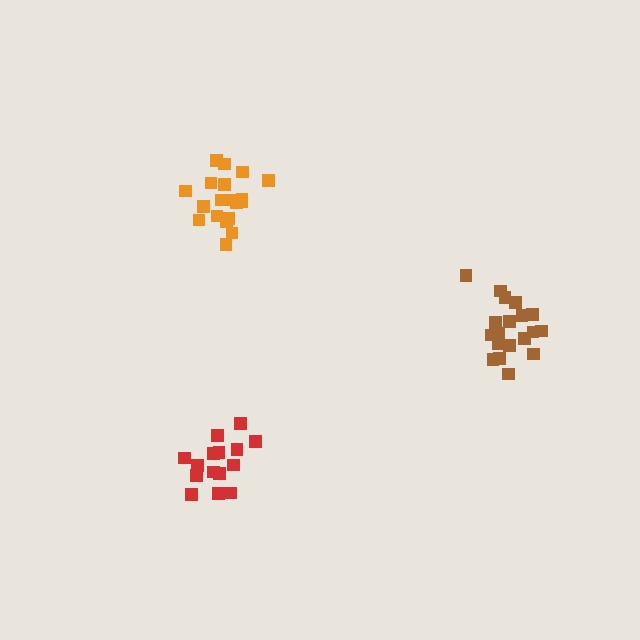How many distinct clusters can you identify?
There are 3 distinct clusters.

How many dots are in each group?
Group 1: 19 dots, Group 2: 20 dots, Group 3: 15 dots (54 total).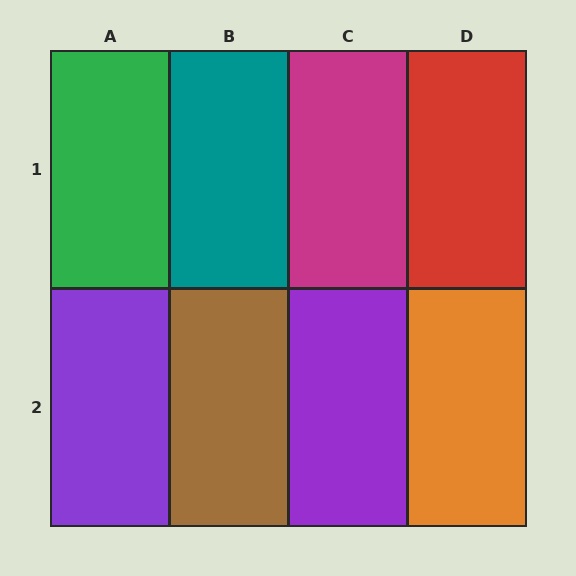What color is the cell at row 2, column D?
Orange.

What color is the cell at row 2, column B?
Brown.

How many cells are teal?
1 cell is teal.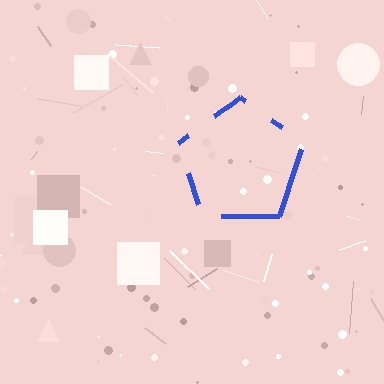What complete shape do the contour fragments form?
The contour fragments form a pentagon.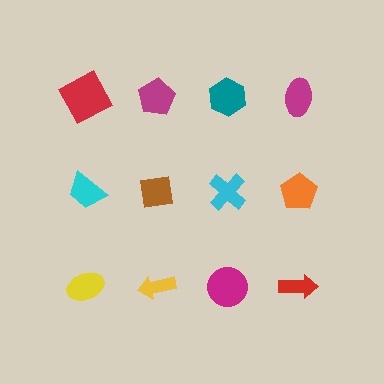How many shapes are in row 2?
4 shapes.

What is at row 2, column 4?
An orange pentagon.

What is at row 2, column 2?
A brown square.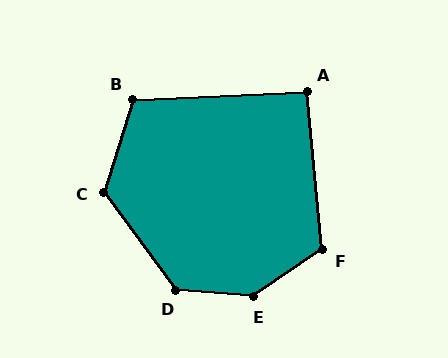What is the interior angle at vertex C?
Approximately 126 degrees (obtuse).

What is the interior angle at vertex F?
Approximately 119 degrees (obtuse).